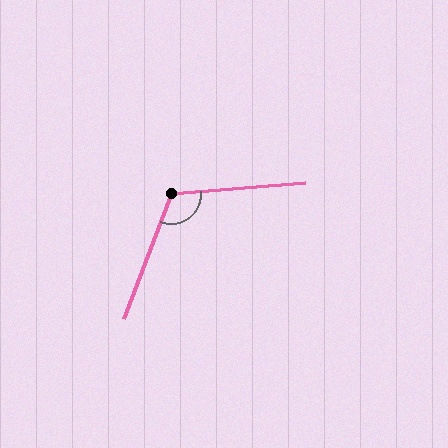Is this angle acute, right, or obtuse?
It is obtuse.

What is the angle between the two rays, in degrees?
Approximately 116 degrees.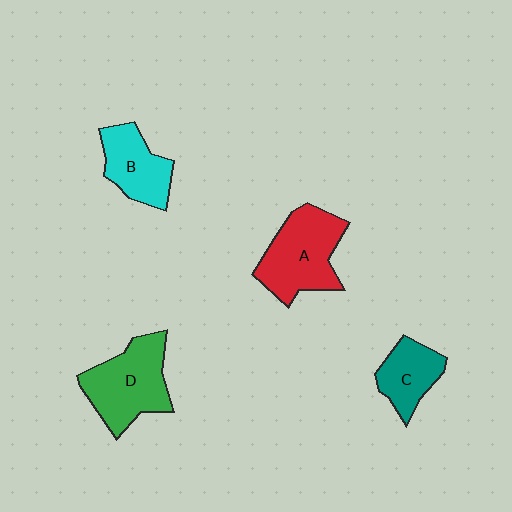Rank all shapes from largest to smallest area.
From largest to smallest: D (green), A (red), B (cyan), C (teal).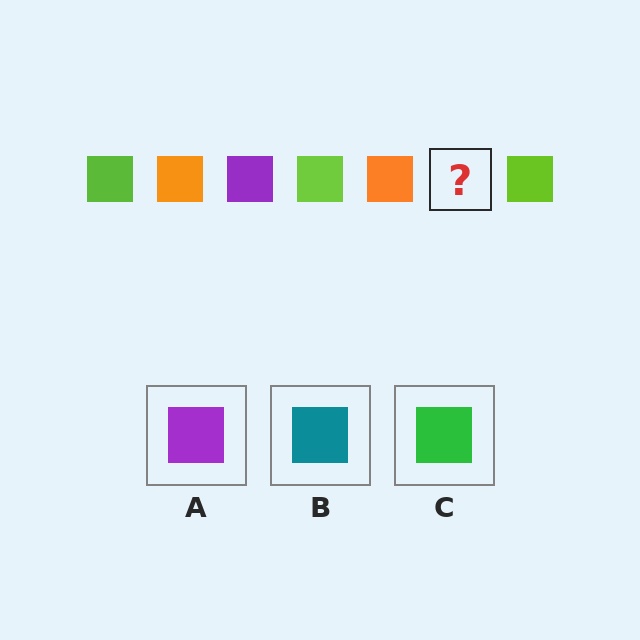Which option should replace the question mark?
Option A.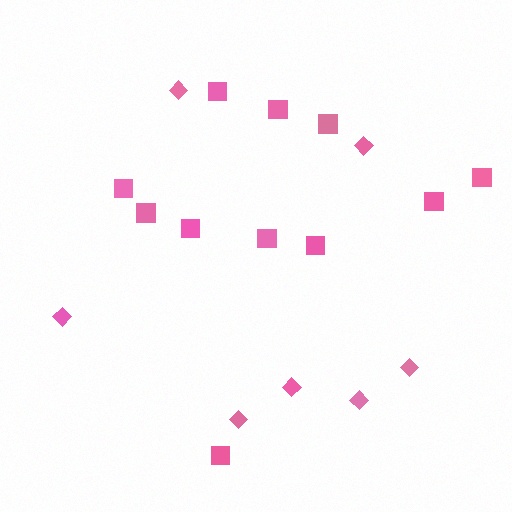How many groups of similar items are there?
There are 2 groups: one group of diamonds (7) and one group of squares (11).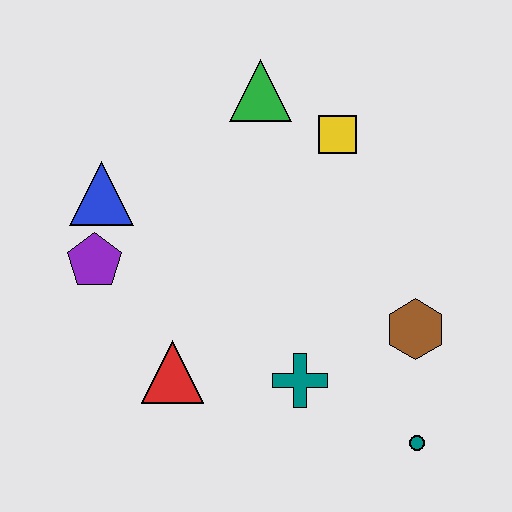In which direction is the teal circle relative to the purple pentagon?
The teal circle is to the right of the purple pentagon.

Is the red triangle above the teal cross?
Yes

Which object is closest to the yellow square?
The green triangle is closest to the yellow square.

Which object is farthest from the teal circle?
The blue triangle is farthest from the teal circle.